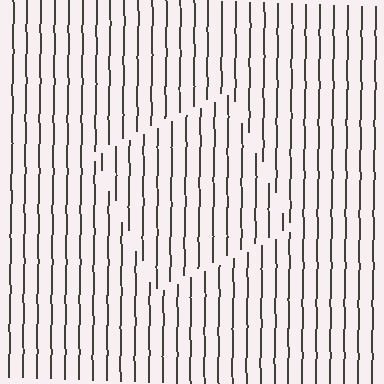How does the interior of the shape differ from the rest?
The interior of the shape contains the same grating, shifted by half a period — the contour is defined by the phase discontinuity where line-ends from the inner and outer gratings abut.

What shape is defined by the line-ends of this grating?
An illusory square. The interior of the shape contains the same grating, shifted by half a period — the contour is defined by the phase discontinuity where line-ends from the inner and outer gratings abut.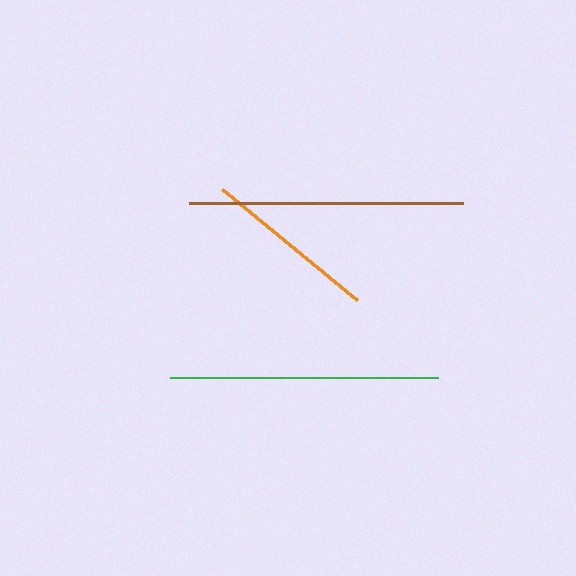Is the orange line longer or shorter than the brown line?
The brown line is longer than the orange line.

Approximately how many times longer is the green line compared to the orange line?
The green line is approximately 1.5 times the length of the orange line.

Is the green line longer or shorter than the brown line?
The brown line is longer than the green line.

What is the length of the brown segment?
The brown segment is approximately 274 pixels long.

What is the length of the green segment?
The green segment is approximately 268 pixels long.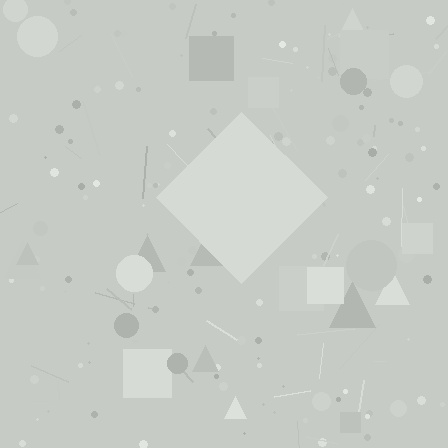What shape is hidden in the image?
A diamond is hidden in the image.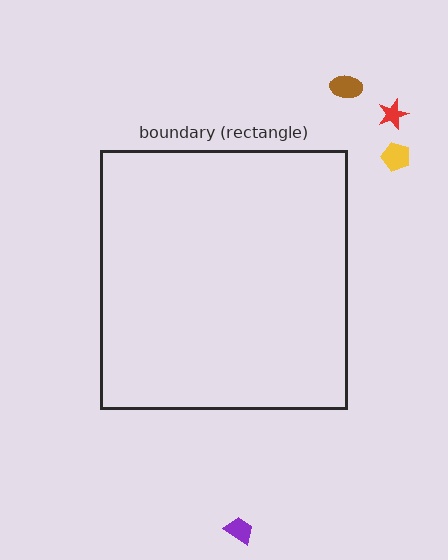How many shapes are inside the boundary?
0 inside, 4 outside.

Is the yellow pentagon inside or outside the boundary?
Outside.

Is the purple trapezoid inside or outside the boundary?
Outside.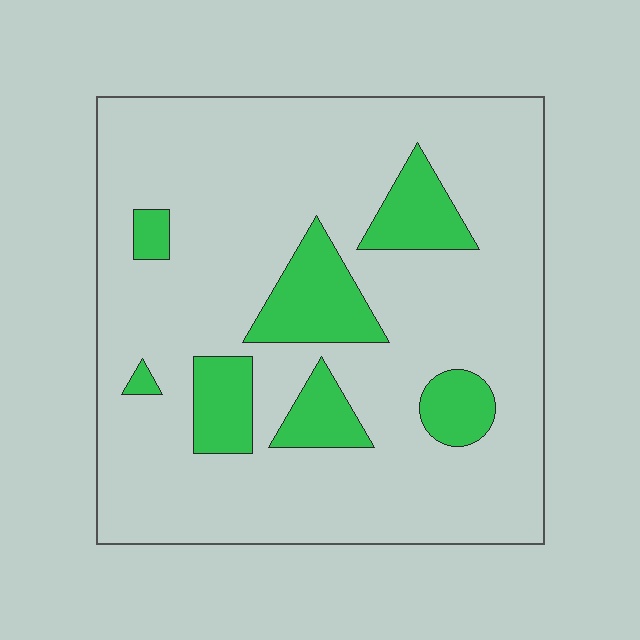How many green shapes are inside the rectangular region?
7.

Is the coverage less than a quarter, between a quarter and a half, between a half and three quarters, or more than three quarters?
Less than a quarter.